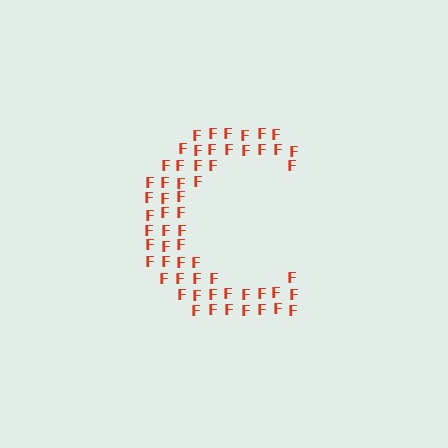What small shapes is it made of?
It is made of small letter F's.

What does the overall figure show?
The overall figure shows the letter C.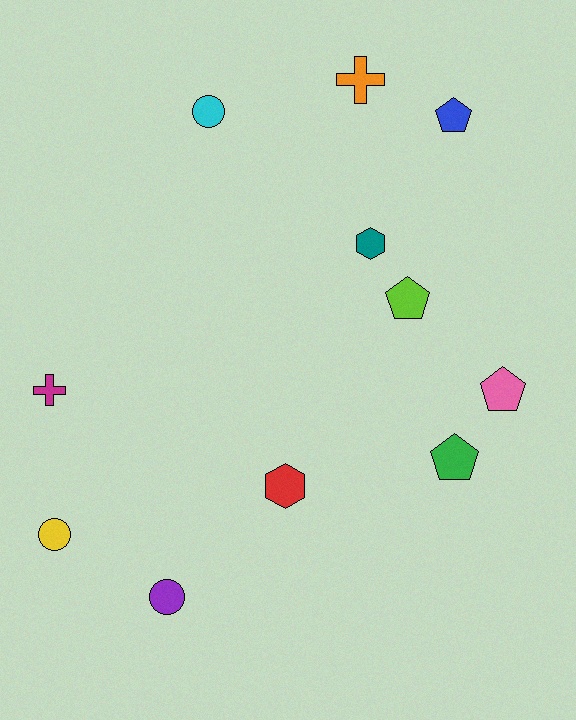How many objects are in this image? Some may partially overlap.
There are 11 objects.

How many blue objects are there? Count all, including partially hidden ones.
There is 1 blue object.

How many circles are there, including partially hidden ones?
There are 3 circles.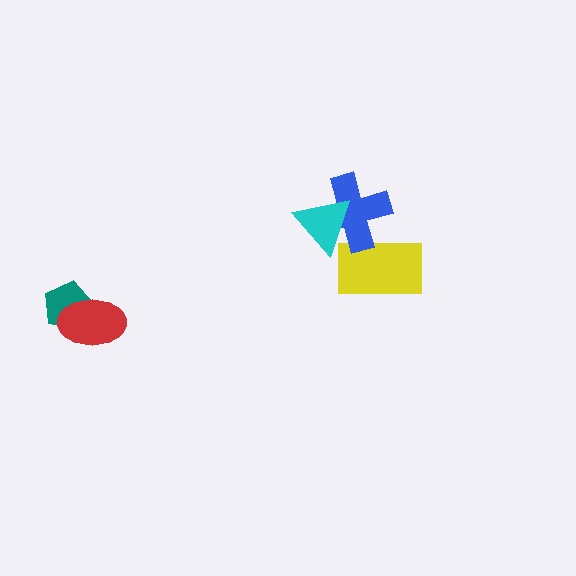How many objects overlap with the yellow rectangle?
1 object overlaps with the yellow rectangle.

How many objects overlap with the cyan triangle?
1 object overlaps with the cyan triangle.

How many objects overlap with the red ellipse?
1 object overlaps with the red ellipse.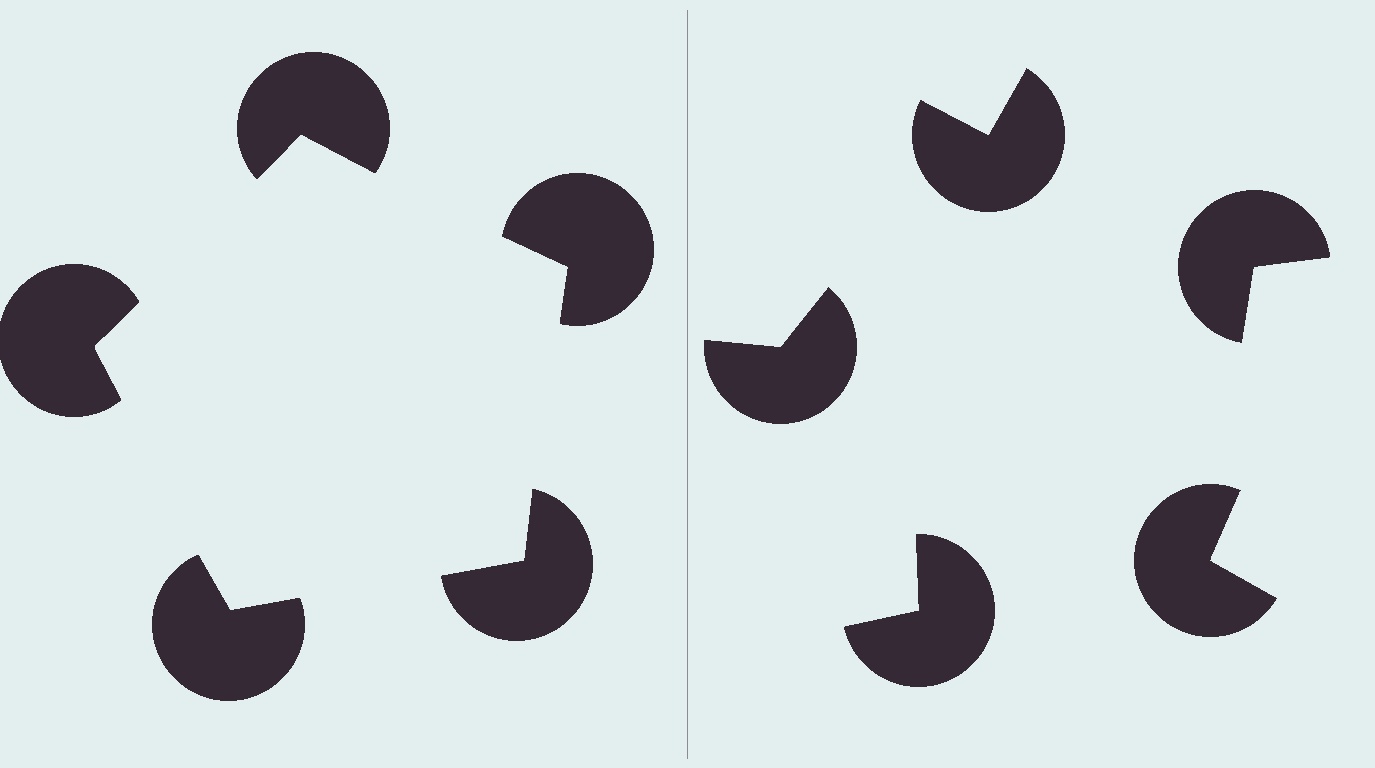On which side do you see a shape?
An illusory pentagon appears on the left side. On the right side the wedge cuts are rotated, so no coherent shape forms.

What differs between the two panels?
The pac-man discs are positioned identically on both sides; only the wedge orientations differ. On the left they align to a pentagon; on the right they are misaligned.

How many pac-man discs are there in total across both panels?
10 — 5 on each side.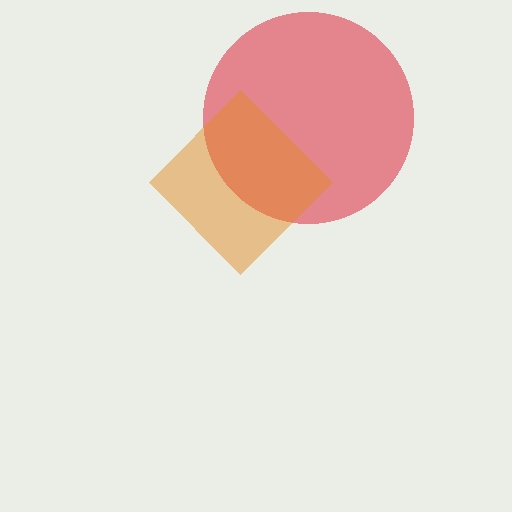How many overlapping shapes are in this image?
There are 2 overlapping shapes in the image.